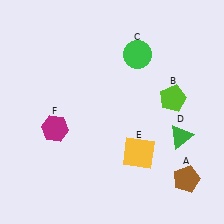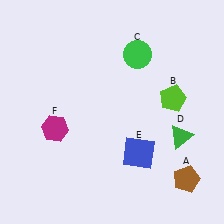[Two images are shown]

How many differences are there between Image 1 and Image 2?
There is 1 difference between the two images.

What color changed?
The square (E) changed from yellow in Image 1 to blue in Image 2.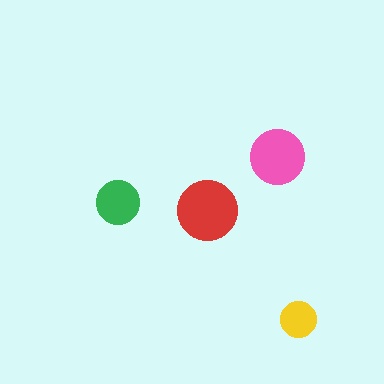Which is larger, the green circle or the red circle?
The red one.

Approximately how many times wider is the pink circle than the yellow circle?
About 1.5 times wider.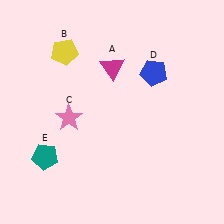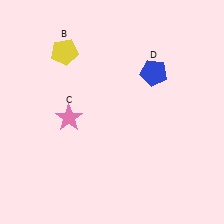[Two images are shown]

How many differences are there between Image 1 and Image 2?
There are 2 differences between the two images.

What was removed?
The magenta triangle (A), the teal pentagon (E) were removed in Image 2.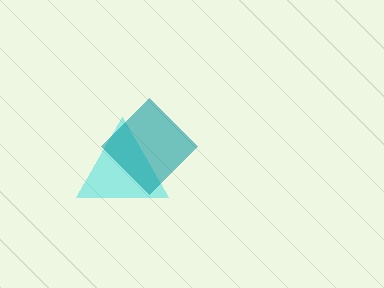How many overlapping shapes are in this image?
There are 2 overlapping shapes in the image.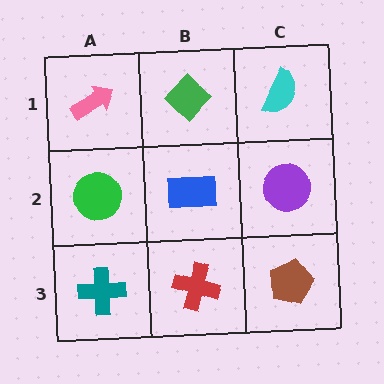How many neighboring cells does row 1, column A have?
2.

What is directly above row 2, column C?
A cyan semicircle.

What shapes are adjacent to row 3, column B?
A blue rectangle (row 2, column B), a teal cross (row 3, column A), a brown pentagon (row 3, column C).